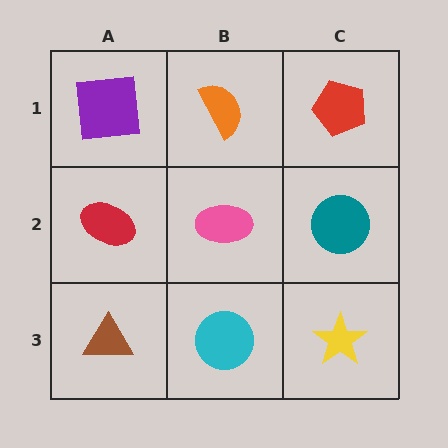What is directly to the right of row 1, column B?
A red pentagon.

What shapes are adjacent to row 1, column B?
A pink ellipse (row 2, column B), a purple square (row 1, column A), a red pentagon (row 1, column C).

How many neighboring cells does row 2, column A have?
3.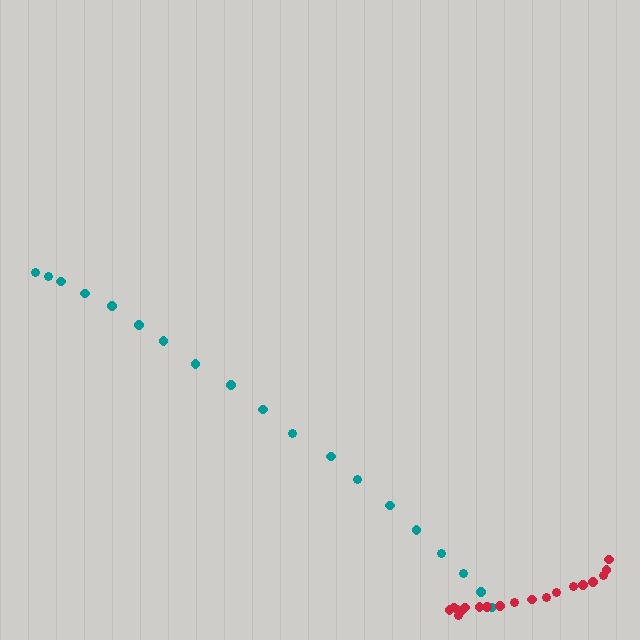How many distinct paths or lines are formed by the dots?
There are 2 distinct paths.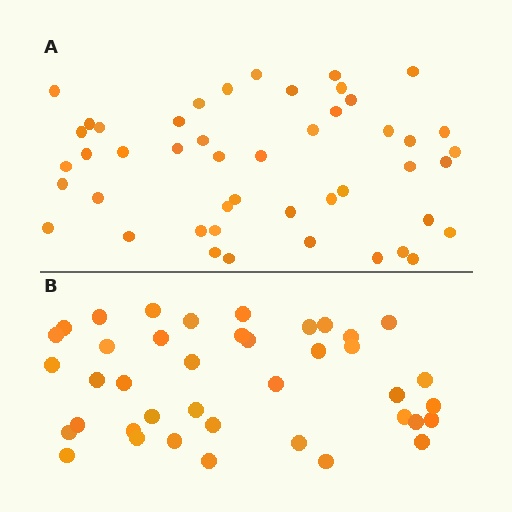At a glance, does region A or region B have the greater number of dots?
Region A (the top region) has more dots.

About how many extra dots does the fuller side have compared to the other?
Region A has roughly 8 or so more dots than region B.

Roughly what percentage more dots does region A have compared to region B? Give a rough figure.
About 20% more.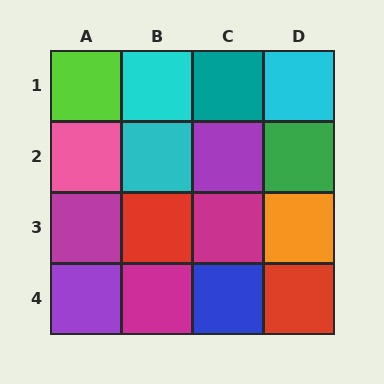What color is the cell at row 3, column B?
Red.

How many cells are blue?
1 cell is blue.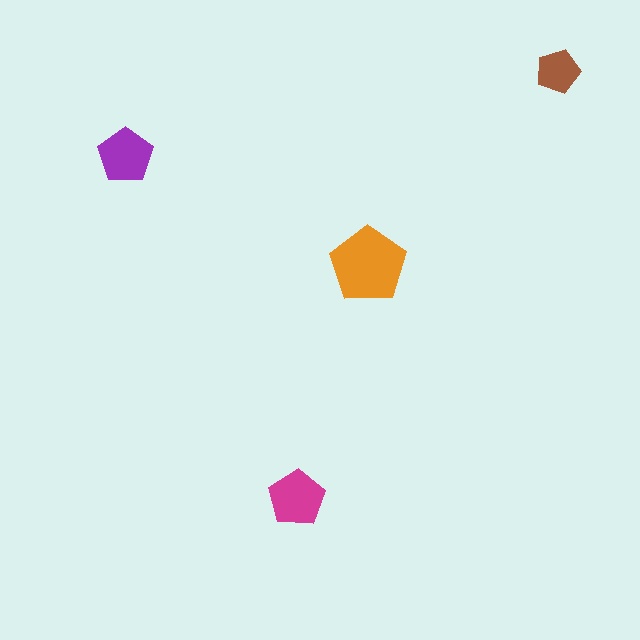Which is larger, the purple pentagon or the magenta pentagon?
The magenta one.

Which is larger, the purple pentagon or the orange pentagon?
The orange one.